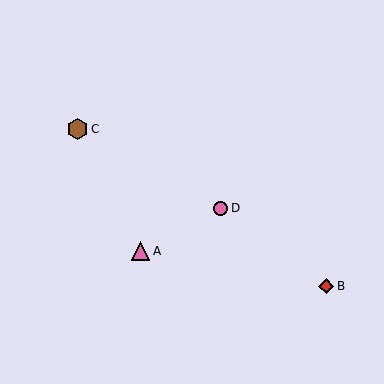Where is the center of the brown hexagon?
The center of the brown hexagon is at (78, 129).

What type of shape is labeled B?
Shape B is a red diamond.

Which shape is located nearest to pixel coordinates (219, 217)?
The pink circle (labeled D) at (220, 208) is nearest to that location.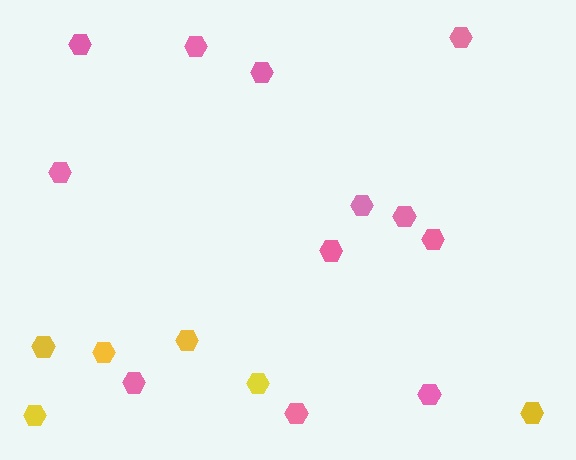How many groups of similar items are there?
There are 2 groups: one group of pink hexagons (12) and one group of yellow hexagons (6).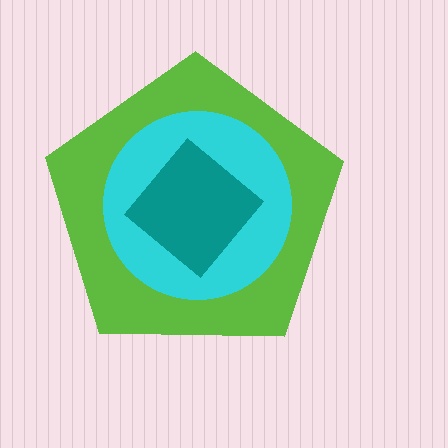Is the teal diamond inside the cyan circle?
Yes.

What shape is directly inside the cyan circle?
The teal diamond.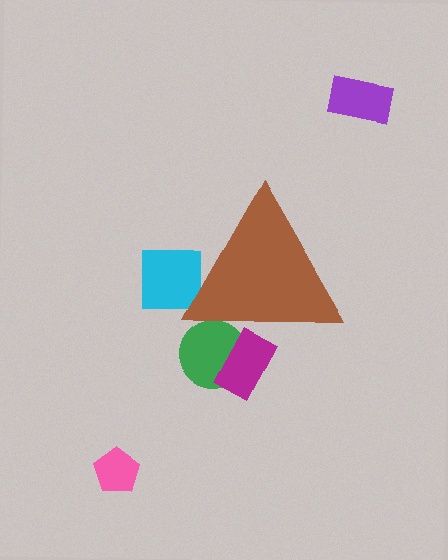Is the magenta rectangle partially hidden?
Yes, the magenta rectangle is partially hidden behind the brown triangle.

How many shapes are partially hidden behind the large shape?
3 shapes are partially hidden.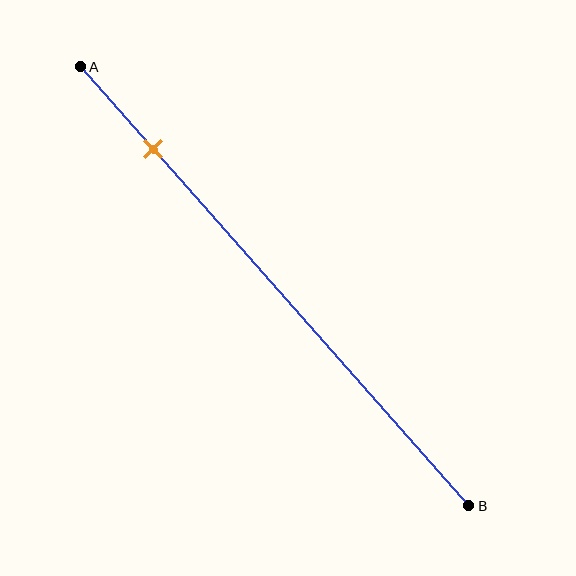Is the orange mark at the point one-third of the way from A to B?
No, the mark is at about 20% from A, not at the 33% one-third point.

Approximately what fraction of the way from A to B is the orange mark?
The orange mark is approximately 20% of the way from A to B.